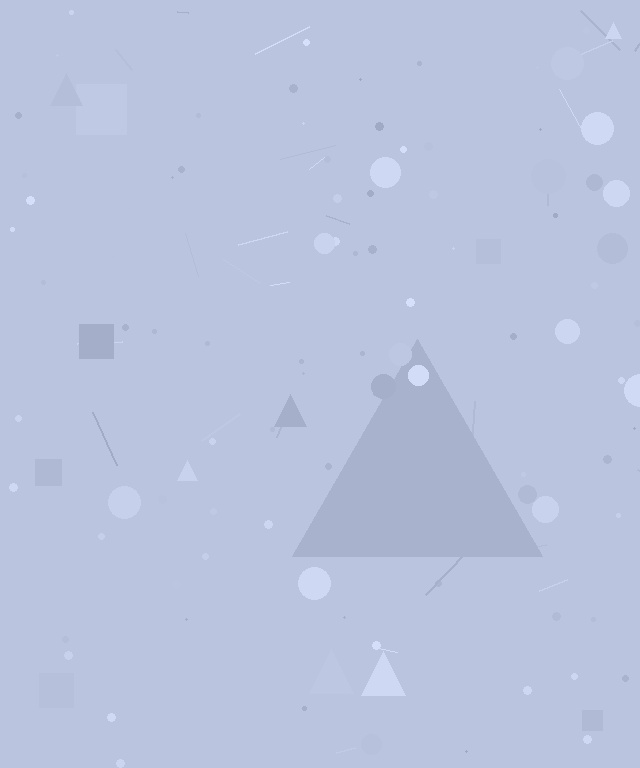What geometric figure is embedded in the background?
A triangle is embedded in the background.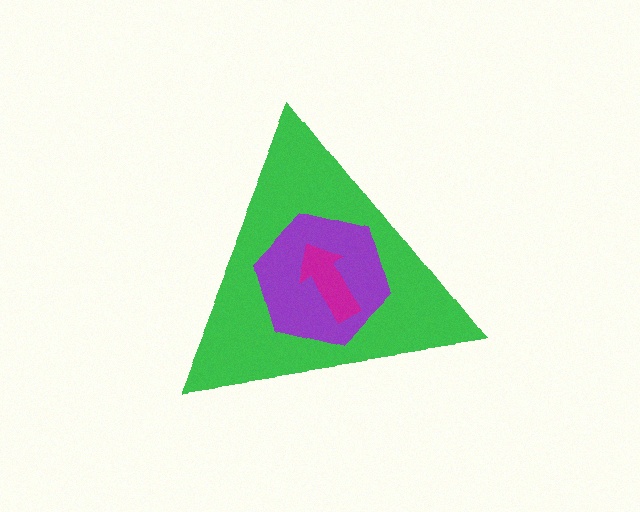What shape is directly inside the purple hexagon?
The magenta arrow.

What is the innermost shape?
The magenta arrow.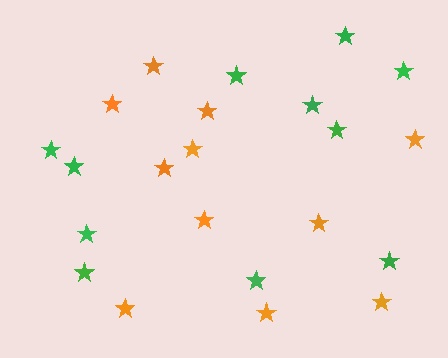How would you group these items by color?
There are 2 groups: one group of orange stars (11) and one group of green stars (11).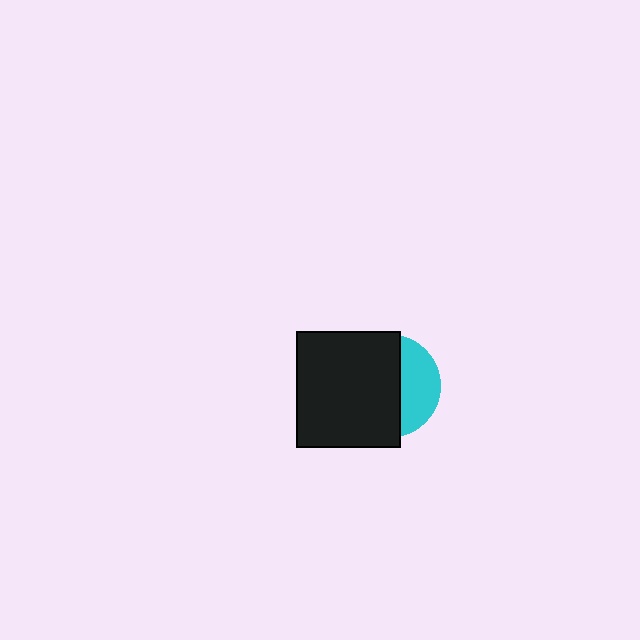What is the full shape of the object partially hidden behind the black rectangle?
The partially hidden object is a cyan circle.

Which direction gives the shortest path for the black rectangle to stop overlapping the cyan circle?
Moving left gives the shortest separation.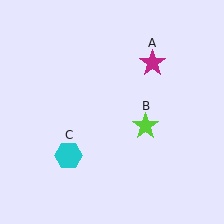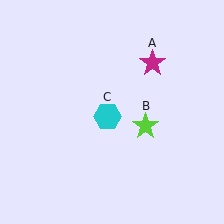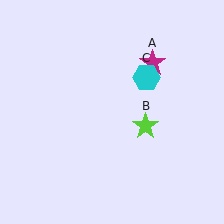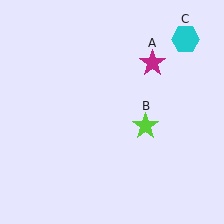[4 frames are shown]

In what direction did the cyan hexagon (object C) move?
The cyan hexagon (object C) moved up and to the right.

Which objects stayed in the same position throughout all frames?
Magenta star (object A) and lime star (object B) remained stationary.